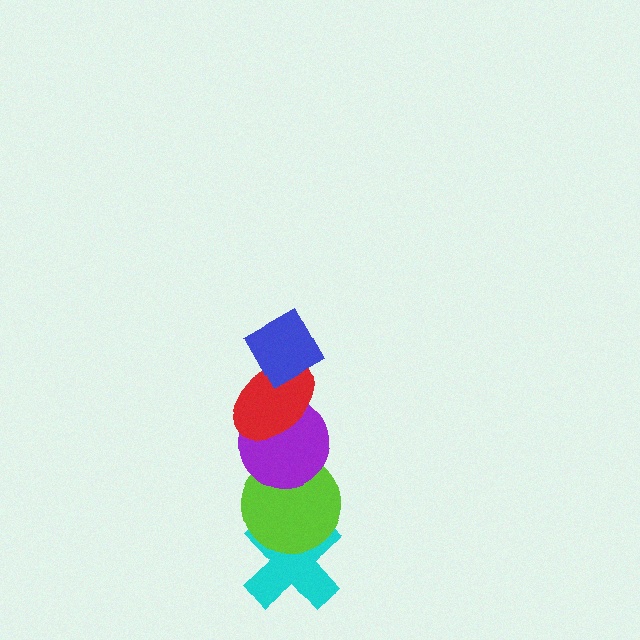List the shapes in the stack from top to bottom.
From top to bottom: the blue diamond, the red ellipse, the purple circle, the lime circle, the cyan cross.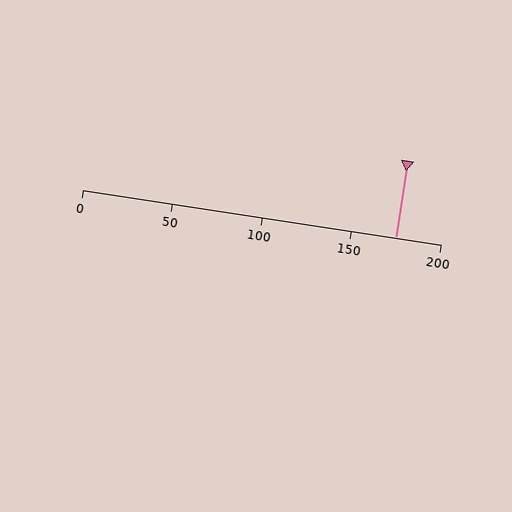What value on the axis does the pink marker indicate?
The marker indicates approximately 175.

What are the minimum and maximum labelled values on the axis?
The axis runs from 0 to 200.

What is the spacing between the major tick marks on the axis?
The major ticks are spaced 50 apart.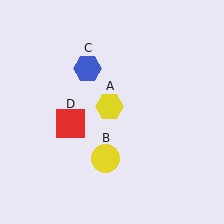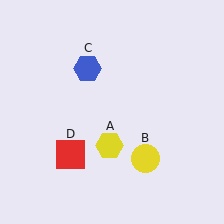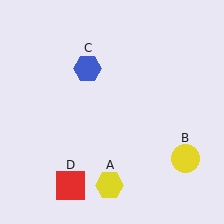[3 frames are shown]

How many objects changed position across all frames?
3 objects changed position: yellow hexagon (object A), yellow circle (object B), red square (object D).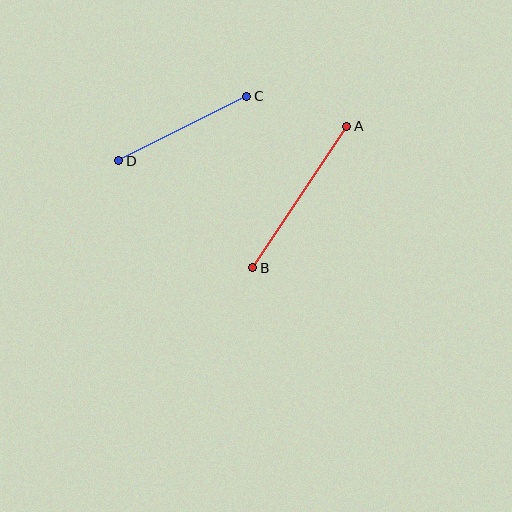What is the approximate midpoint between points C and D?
The midpoint is at approximately (183, 128) pixels.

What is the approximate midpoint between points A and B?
The midpoint is at approximately (300, 197) pixels.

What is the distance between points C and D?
The distance is approximately 143 pixels.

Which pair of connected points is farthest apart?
Points A and B are farthest apart.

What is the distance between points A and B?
The distance is approximately 170 pixels.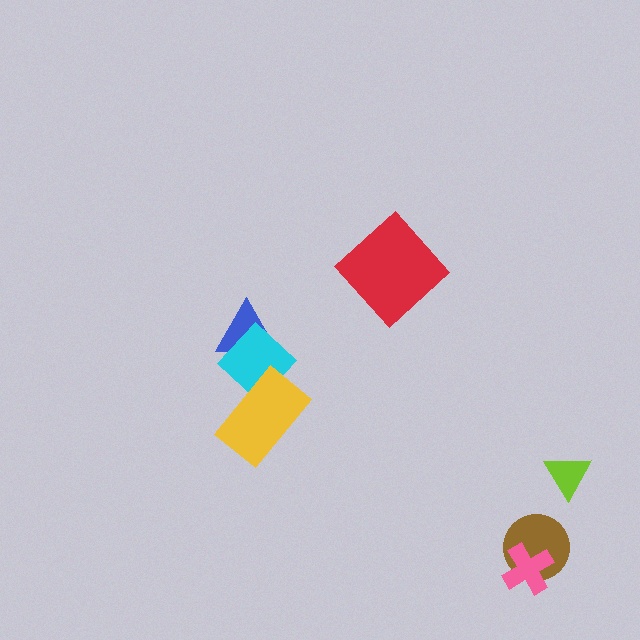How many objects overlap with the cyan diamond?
2 objects overlap with the cyan diamond.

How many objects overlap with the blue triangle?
1 object overlaps with the blue triangle.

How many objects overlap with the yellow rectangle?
1 object overlaps with the yellow rectangle.